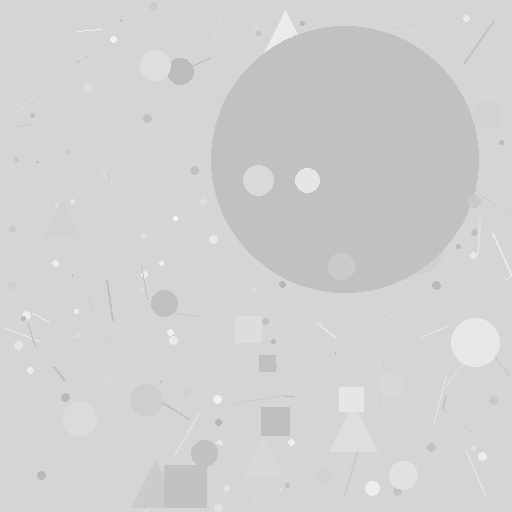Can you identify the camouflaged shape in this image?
The camouflaged shape is a circle.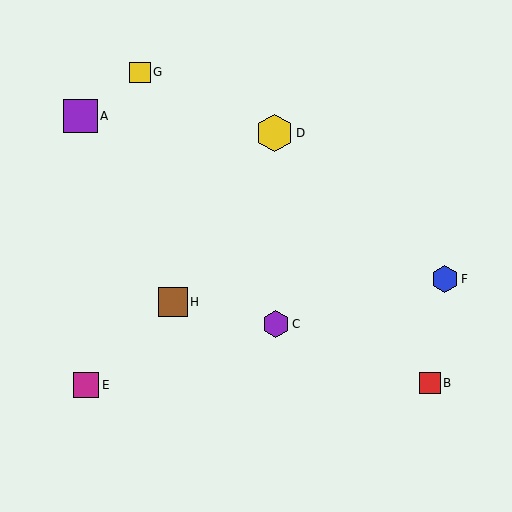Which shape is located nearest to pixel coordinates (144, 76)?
The yellow square (labeled G) at (140, 72) is nearest to that location.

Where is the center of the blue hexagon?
The center of the blue hexagon is at (445, 279).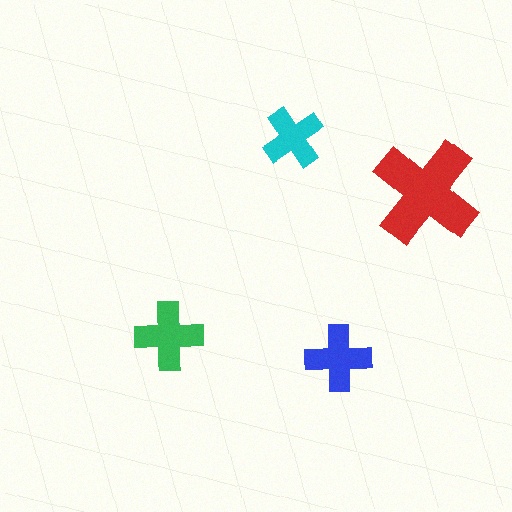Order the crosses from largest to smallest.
the red one, the green one, the blue one, the cyan one.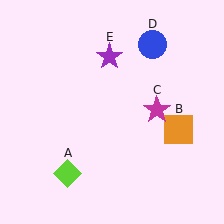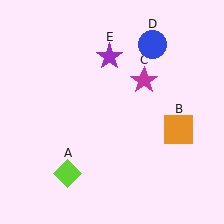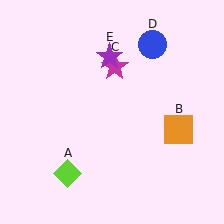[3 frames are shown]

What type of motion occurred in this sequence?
The magenta star (object C) rotated counterclockwise around the center of the scene.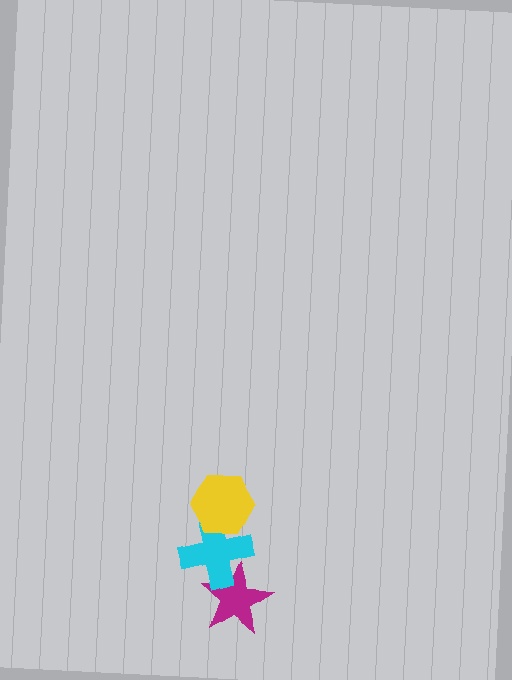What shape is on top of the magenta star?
The cyan cross is on top of the magenta star.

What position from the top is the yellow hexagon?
The yellow hexagon is 1st from the top.